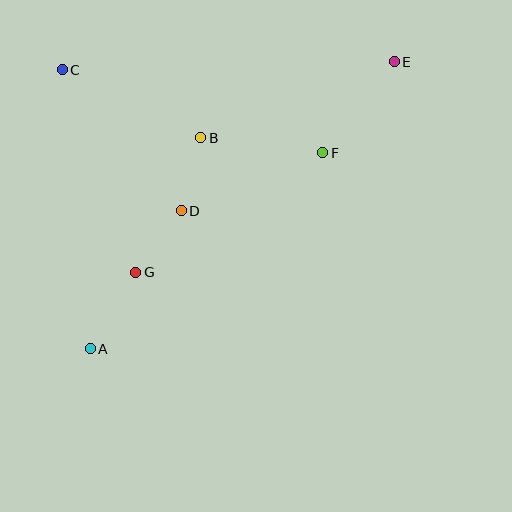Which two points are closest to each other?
Points B and D are closest to each other.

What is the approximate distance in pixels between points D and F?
The distance between D and F is approximately 153 pixels.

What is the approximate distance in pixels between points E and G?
The distance between E and G is approximately 333 pixels.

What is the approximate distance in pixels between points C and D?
The distance between C and D is approximately 185 pixels.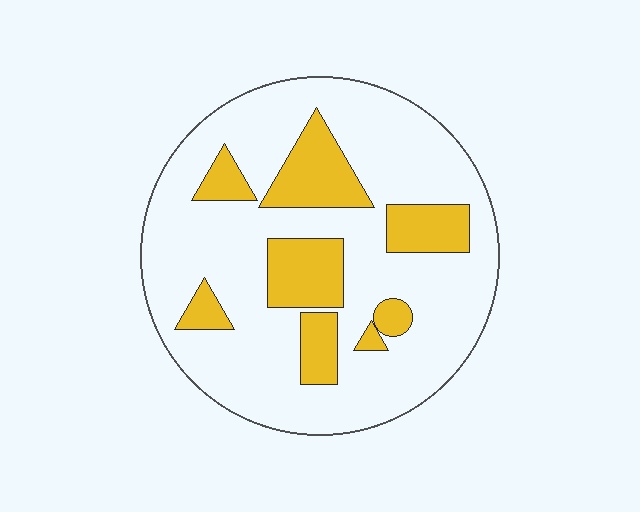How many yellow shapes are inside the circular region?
8.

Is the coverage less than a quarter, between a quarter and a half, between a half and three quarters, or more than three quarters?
Less than a quarter.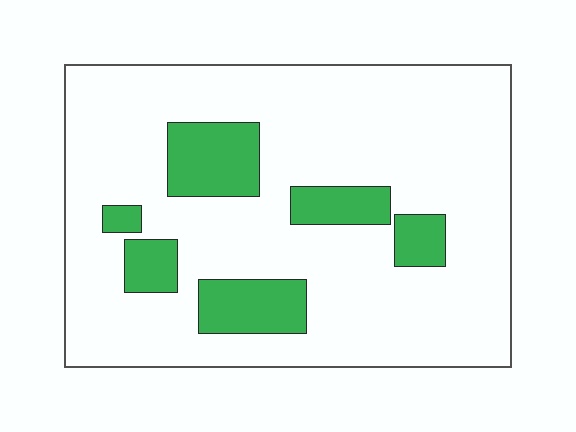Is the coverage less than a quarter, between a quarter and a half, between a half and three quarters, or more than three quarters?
Less than a quarter.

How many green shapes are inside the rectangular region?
6.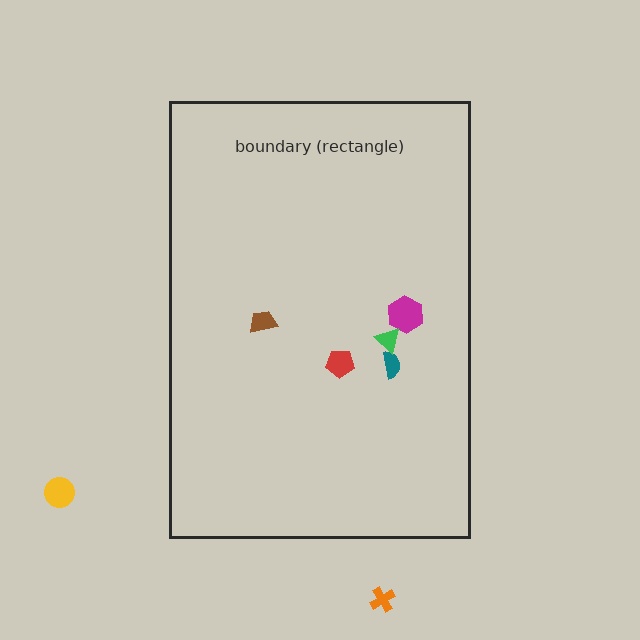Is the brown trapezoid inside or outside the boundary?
Inside.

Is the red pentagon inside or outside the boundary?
Inside.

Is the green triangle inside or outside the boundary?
Inside.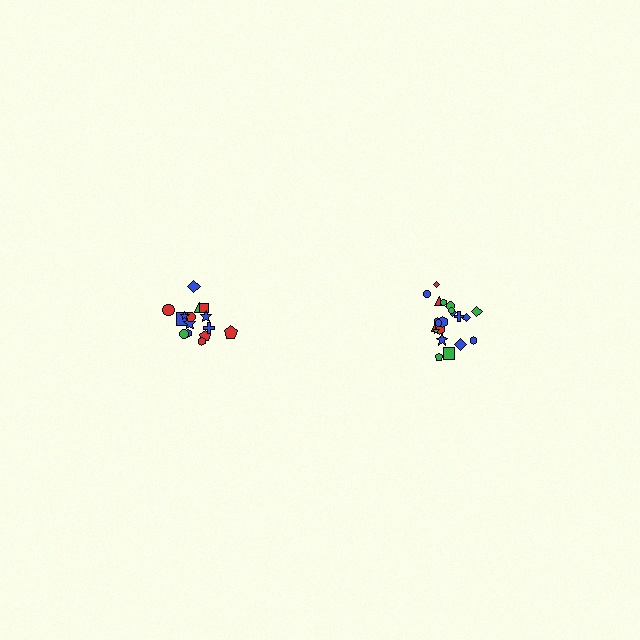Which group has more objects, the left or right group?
The right group.